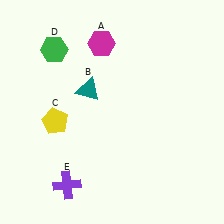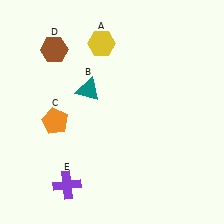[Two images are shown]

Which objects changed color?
A changed from magenta to yellow. C changed from yellow to orange. D changed from green to brown.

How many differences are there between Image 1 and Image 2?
There are 3 differences between the two images.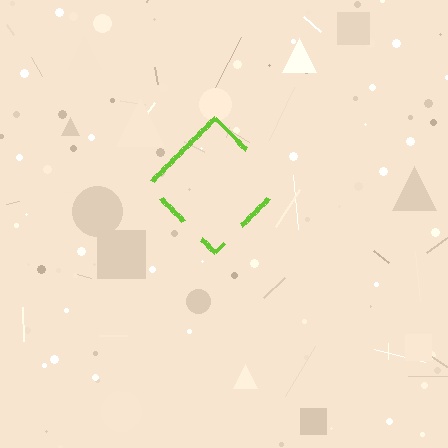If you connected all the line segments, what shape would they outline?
They would outline a diamond.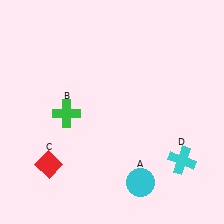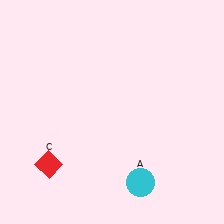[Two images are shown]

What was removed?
The green cross (B), the cyan cross (D) were removed in Image 2.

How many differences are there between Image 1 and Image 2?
There are 2 differences between the two images.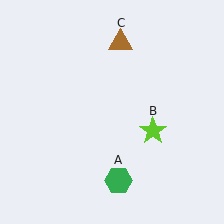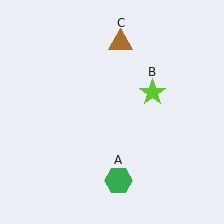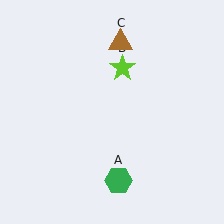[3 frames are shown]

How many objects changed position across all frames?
1 object changed position: lime star (object B).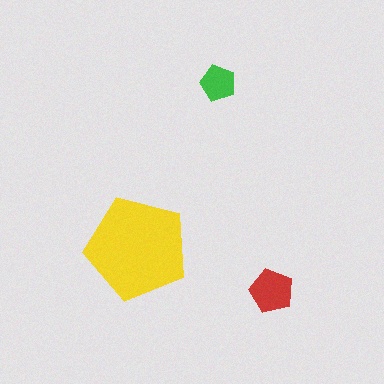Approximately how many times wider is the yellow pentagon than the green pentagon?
About 3 times wider.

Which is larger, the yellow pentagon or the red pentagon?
The yellow one.